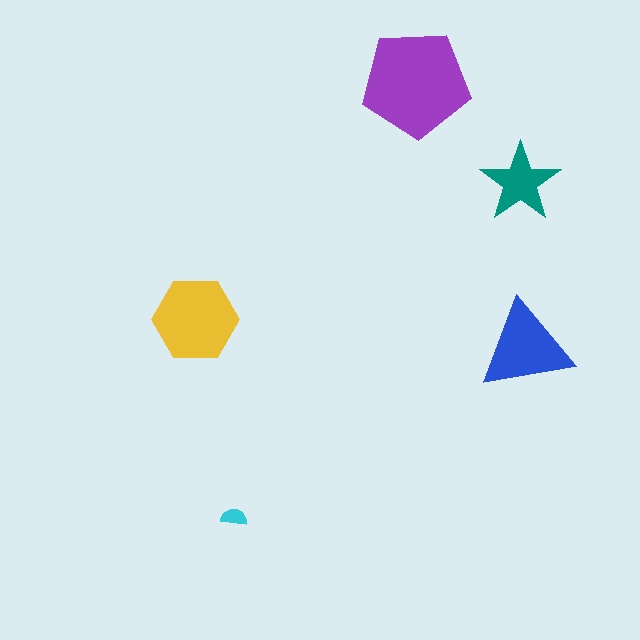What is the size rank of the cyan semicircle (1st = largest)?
5th.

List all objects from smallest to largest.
The cyan semicircle, the teal star, the blue triangle, the yellow hexagon, the purple pentagon.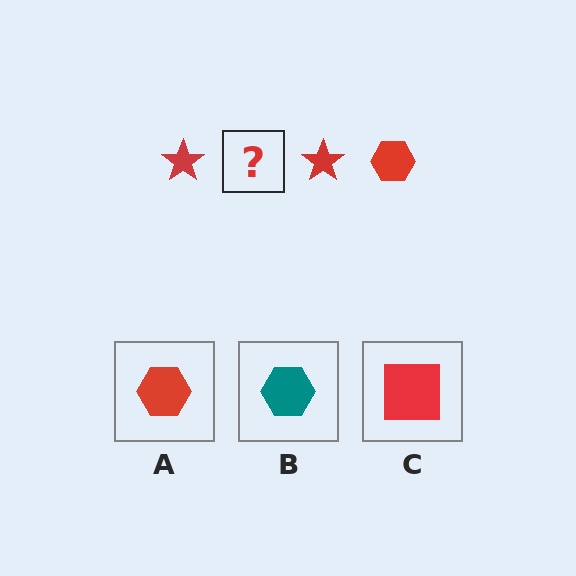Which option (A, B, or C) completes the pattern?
A.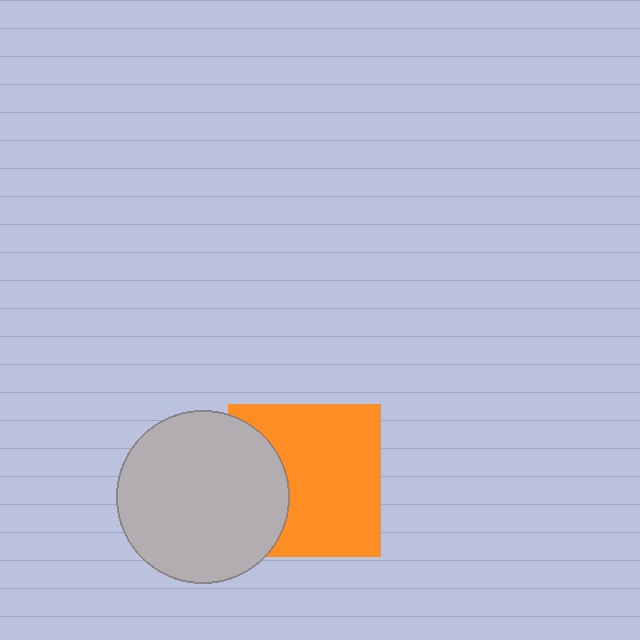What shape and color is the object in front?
The object in front is a light gray circle.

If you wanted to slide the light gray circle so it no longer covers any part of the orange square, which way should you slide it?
Slide it left — that is the most direct way to separate the two shapes.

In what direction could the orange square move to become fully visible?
The orange square could move right. That would shift it out from behind the light gray circle entirely.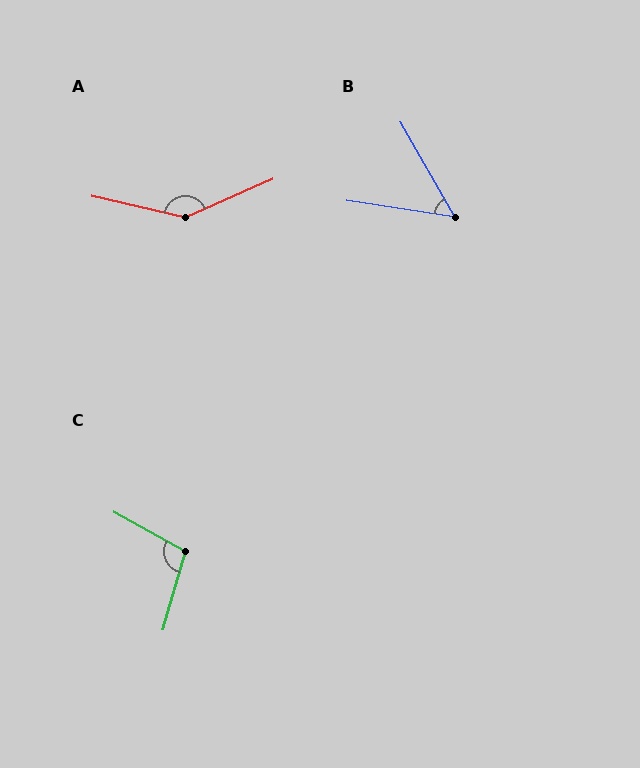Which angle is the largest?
A, at approximately 143 degrees.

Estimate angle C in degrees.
Approximately 103 degrees.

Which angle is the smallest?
B, at approximately 51 degrees.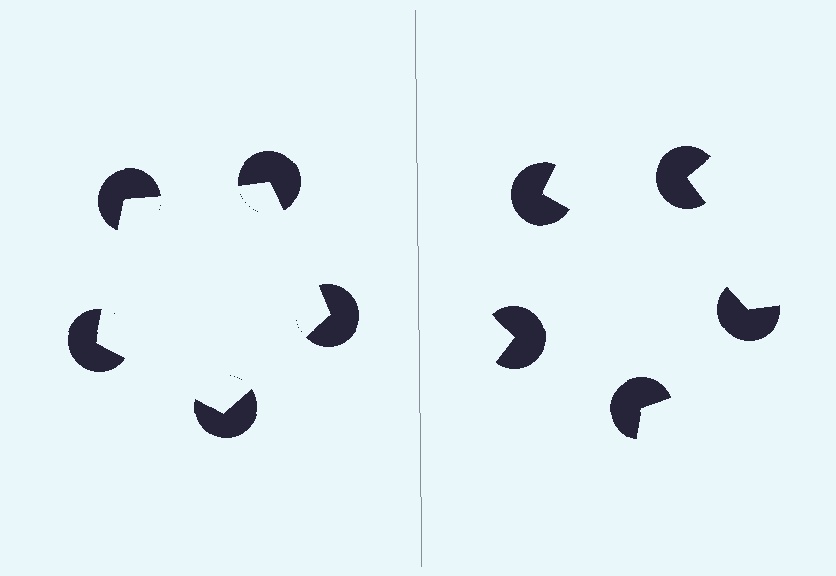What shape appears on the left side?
An illusory pentagon.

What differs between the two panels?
The pac-man discs are positioned identically on both sides; only the wedge orientations differ. On the left they align to a pentagon; on the right they are misaligned.